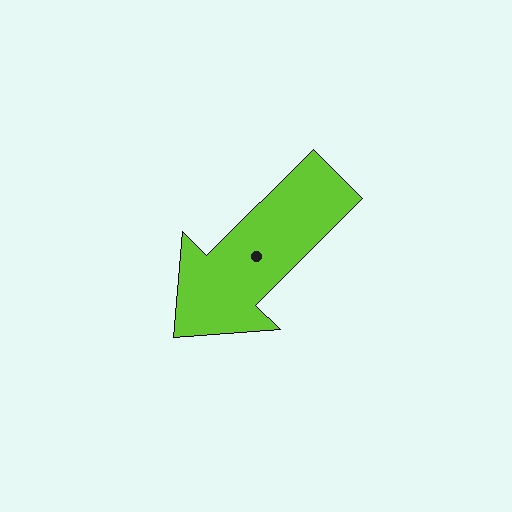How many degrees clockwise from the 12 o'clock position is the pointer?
Approximately 225 degrees.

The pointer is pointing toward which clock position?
Roughly 8 o'clock.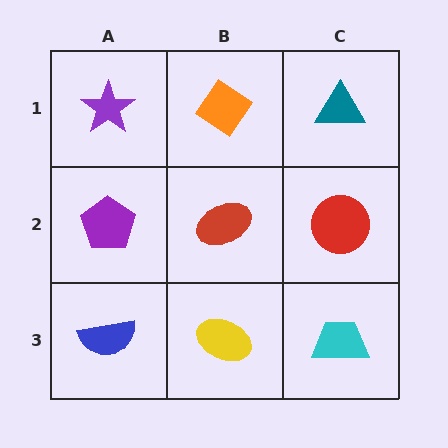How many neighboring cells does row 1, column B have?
3.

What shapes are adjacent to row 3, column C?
A red circle (row 2, column C), a yellow ellipse (row 3, column B).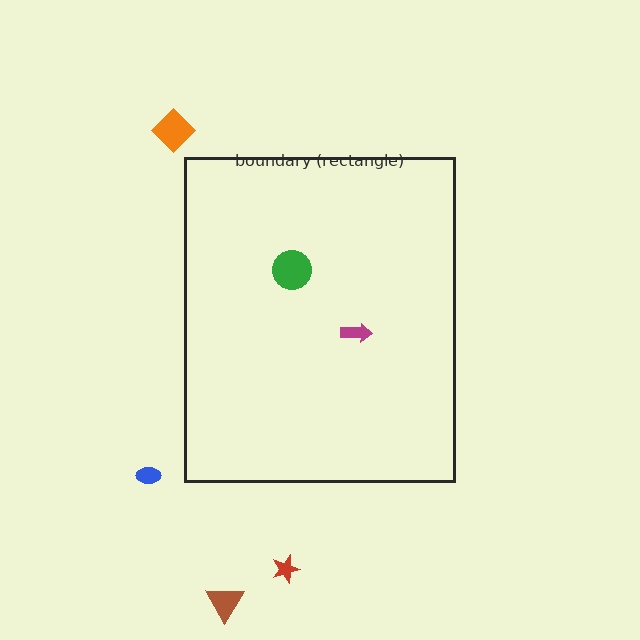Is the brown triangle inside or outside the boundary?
Outside.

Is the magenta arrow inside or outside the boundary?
Inside.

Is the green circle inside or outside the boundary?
Inside.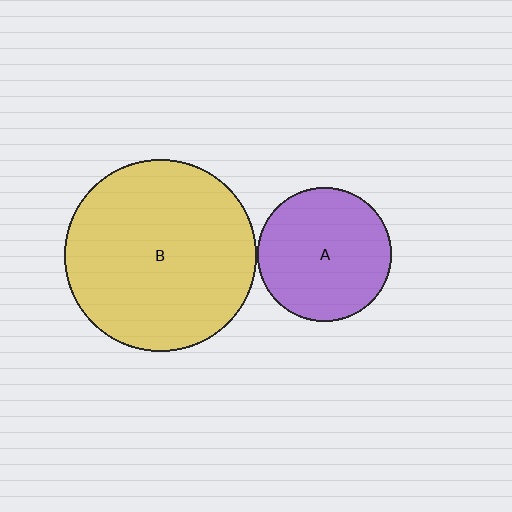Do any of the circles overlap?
No, none of the circles overlap.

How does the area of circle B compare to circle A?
Approximately 2.1 times.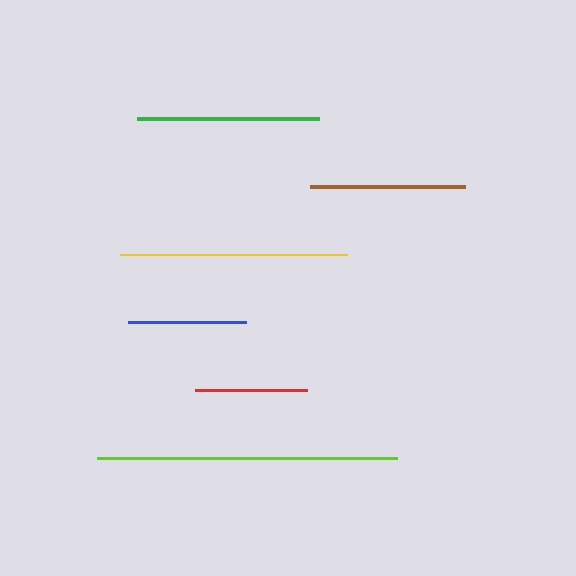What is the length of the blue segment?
The blue segment is approximately 118 pixels long.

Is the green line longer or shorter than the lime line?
The lime line is longer than the green line.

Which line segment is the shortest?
The red line is the shortest at approximately 112 pixels.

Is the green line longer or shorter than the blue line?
The green line is longer than the blue line.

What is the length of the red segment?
The red segment is approximately 112 pixels long.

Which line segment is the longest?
The lime line is the longest at approximately 300 pixels.